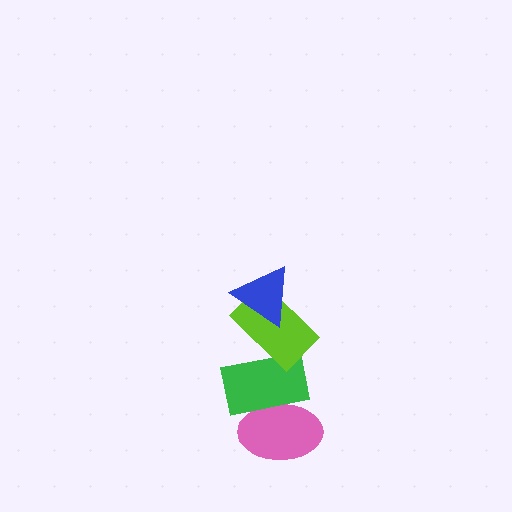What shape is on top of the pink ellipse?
The green rectangle is on top of the pink ellipse.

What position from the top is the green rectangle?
The green rectangle is 3rd from the top.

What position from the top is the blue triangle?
The blue triangle is 1st from the top.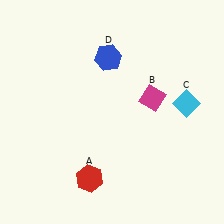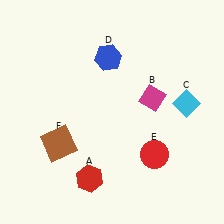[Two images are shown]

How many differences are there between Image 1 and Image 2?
There are 2 differences between the two images.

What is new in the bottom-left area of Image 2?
A brown square (F) was added in the bottom-left area of Image 2.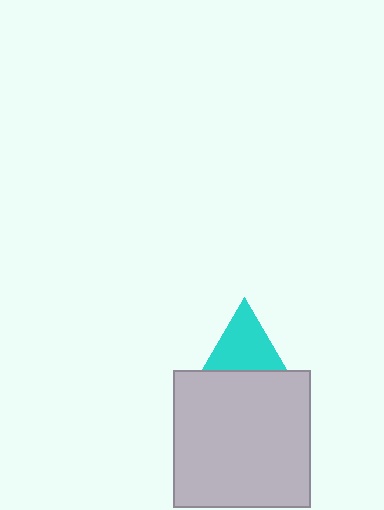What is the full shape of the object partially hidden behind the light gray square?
The partially hidden object is a cyan triangle.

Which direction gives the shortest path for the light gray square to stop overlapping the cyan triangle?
Moving down gives the shortest separation.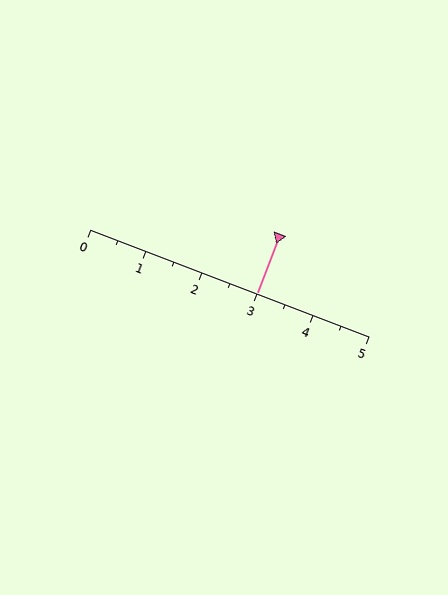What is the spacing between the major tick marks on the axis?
The major ticks are spaced 1 apart.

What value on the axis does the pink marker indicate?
The marker indicates approximately 3.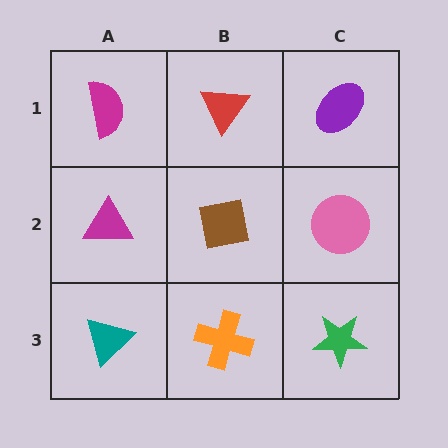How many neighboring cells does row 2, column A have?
3.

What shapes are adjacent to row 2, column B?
A red triangle (row 1, column B), an orange cross (row 3, column B), a magenta triangle (row 2, column A), a pink circle (row 2, column C).